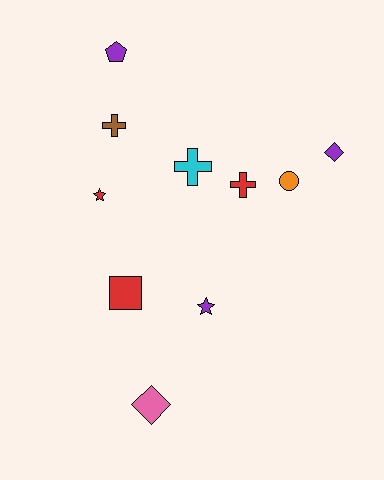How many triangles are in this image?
There are no triangles.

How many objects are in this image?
There are 10 objects.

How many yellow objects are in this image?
There are no yellow objects.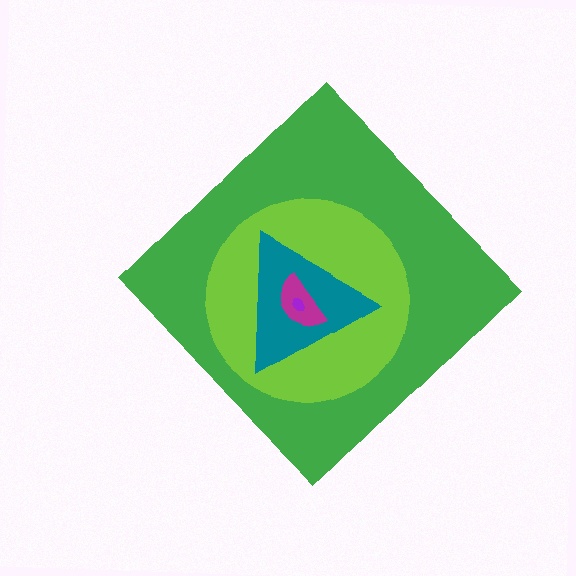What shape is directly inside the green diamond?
The lime circle.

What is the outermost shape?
The green diamond.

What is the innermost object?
The purple ellipse.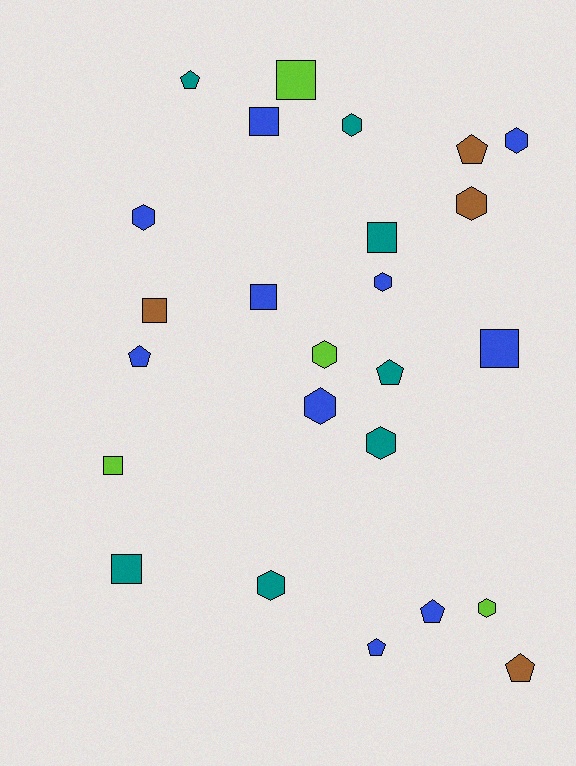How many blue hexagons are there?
There are 4 blue hexagons.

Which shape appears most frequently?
Hexagon, with 10 objects.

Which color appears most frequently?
Blue, with 10 objects.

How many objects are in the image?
There are 25 objects.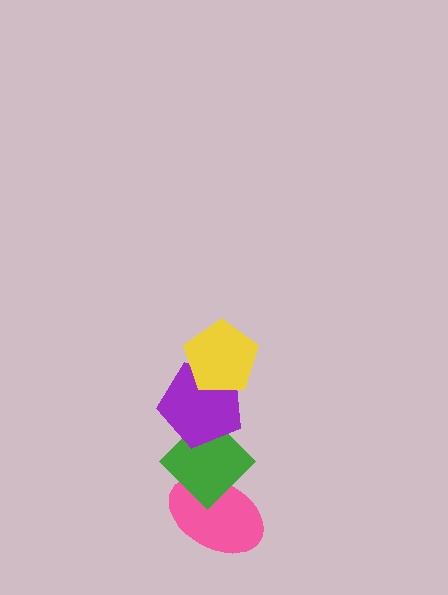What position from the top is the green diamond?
The green diamond is 3rd from the top.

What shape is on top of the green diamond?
The purple pentagon is on top of the green diamond.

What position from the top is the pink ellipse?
The pink ellipse is 4th from the top.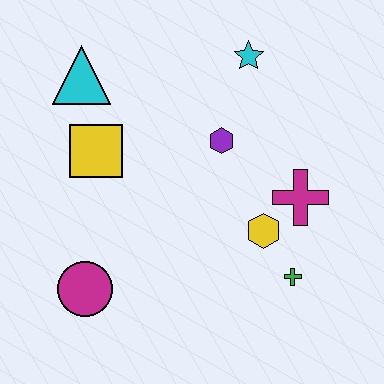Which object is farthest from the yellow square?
The green cross is farthest from the yellow square.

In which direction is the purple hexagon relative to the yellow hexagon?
The purple hexagon is above the yellow hexagon.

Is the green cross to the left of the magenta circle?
No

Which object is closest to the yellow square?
The cyan triangle is closest to the yellow square.